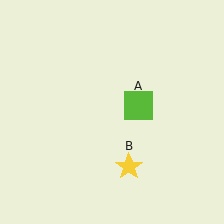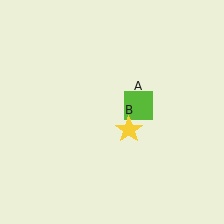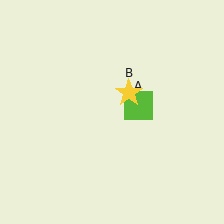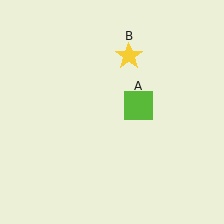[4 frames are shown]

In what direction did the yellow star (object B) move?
The yellow star (object B) moved up.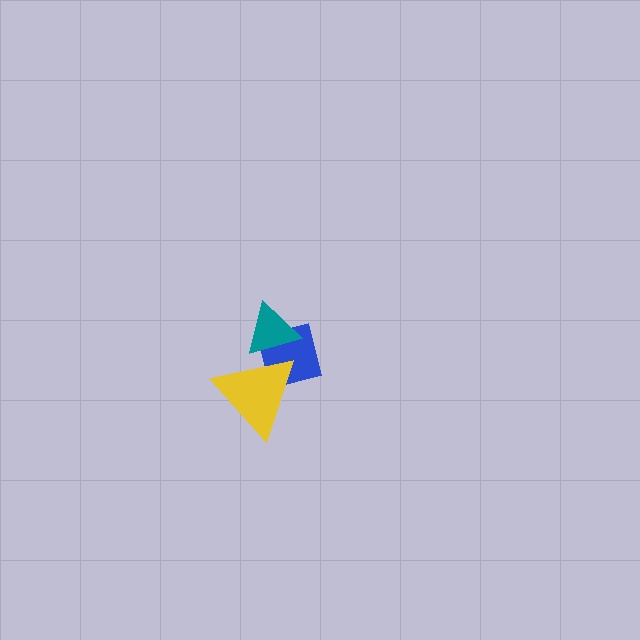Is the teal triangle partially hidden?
Yes, it is partially covered by another shape.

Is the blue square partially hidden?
Yes, it is partially covered by another shape.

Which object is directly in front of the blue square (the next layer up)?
The teal triangle is directly in front of the blue square.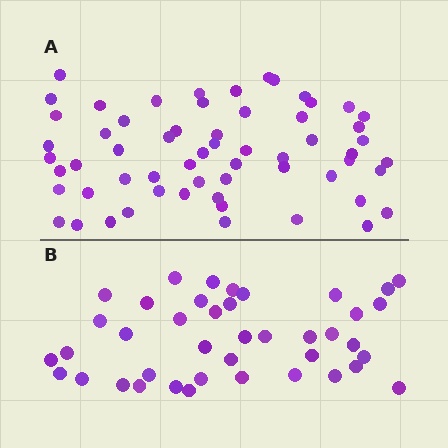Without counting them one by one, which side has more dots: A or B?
Region A (the top region) has more dots.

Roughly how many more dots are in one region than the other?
Region A has approximately 20 more dots than region B.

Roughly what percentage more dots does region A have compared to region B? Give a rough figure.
About 45% more.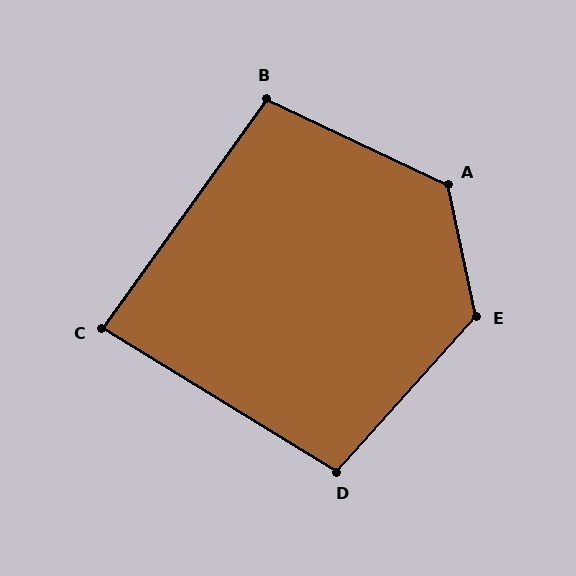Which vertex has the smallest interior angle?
C, at approximately 86 degrees.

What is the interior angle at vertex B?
Approximately 100 degrees (obtuse).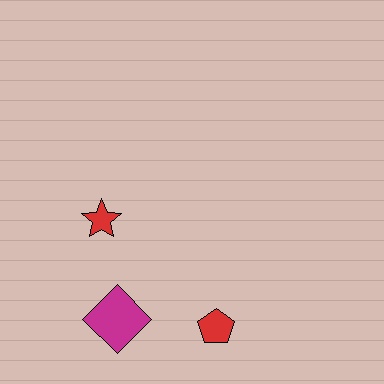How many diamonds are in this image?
There is 1 diamond.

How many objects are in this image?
There are 3 objects.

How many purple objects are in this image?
There are no purple objects.